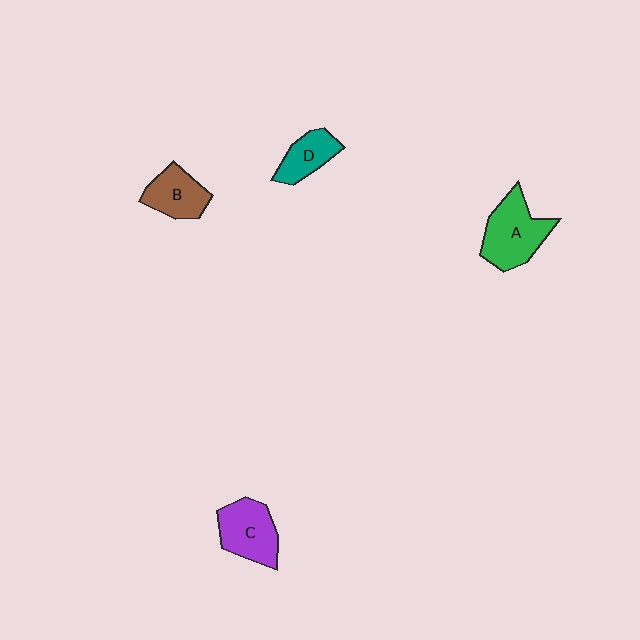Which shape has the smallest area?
Shape D (teal).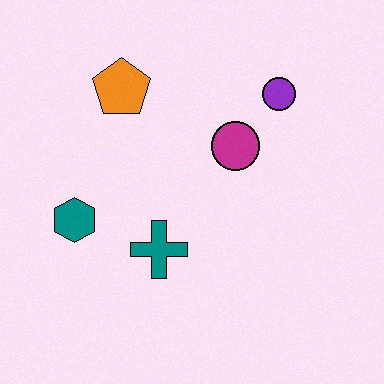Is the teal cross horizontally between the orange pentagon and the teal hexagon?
No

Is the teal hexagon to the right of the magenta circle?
No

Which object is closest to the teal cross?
The teal hexagon is closest to the teal cross.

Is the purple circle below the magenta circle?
No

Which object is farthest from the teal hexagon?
The purple circle is farthest from the teal hexagon.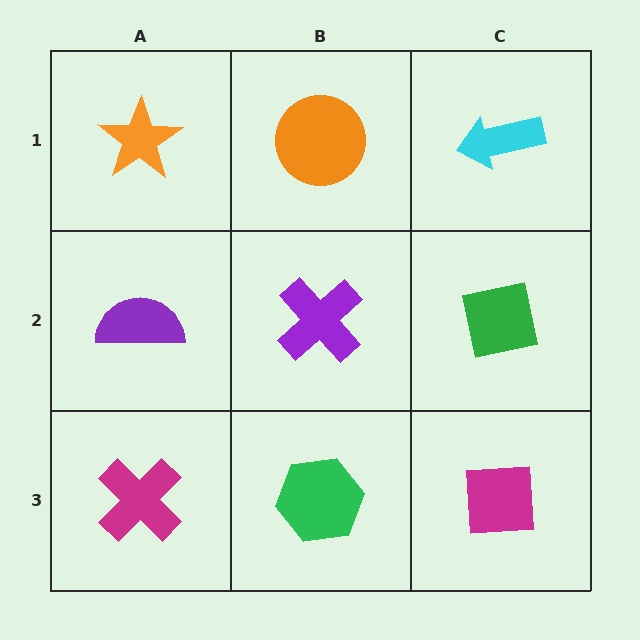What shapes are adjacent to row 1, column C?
A green square (row 2, column C), an orange circle (row 1, column B).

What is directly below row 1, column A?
A purple semicircle.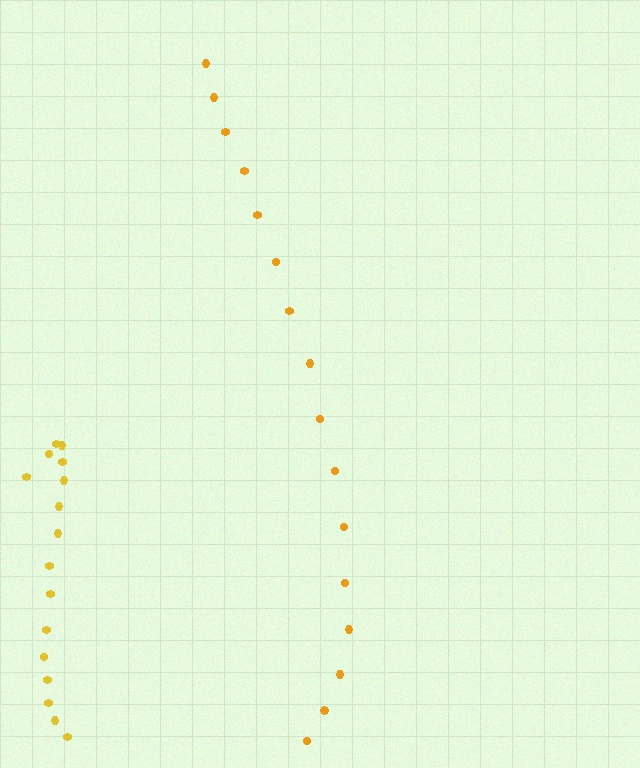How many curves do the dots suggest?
There are 2 distinct paths.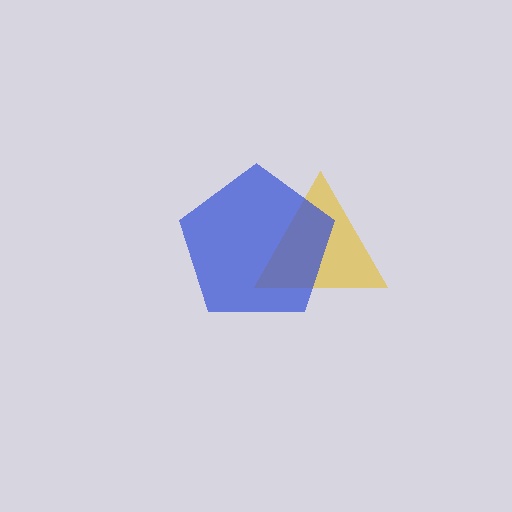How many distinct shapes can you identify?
There are 2 distinct shapes: a yellow triangle, a blue pentagon.